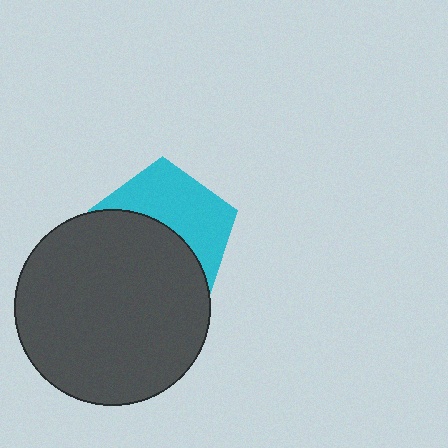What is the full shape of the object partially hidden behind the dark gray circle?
The partially hidden object is a cyan pentagon.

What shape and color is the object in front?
The object in front is a dark gray circle.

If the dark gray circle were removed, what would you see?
You would see the complete cyan pentagon.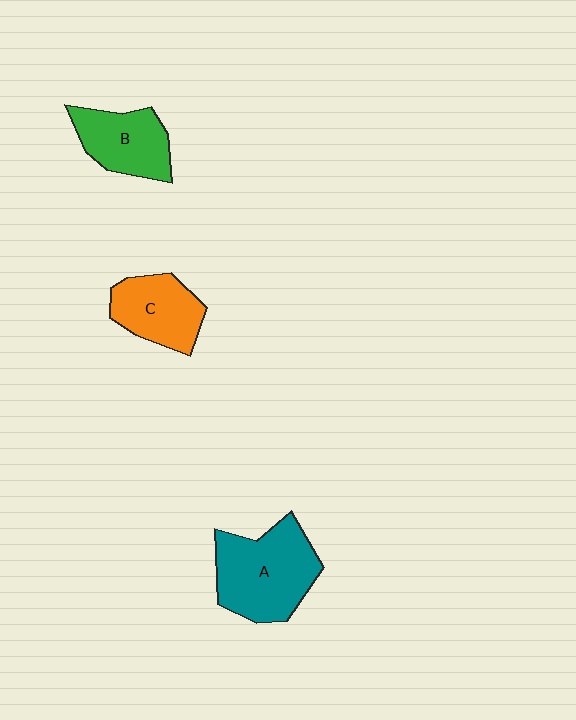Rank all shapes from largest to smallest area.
From largest to smallest: A (teal), C (orange), B (green).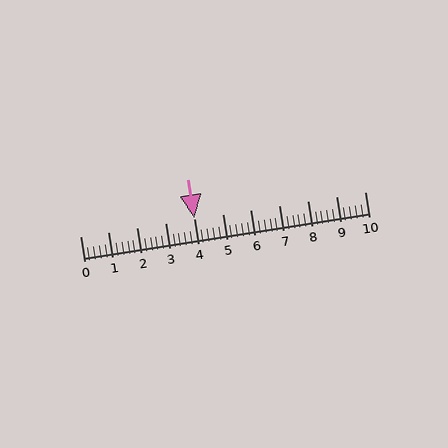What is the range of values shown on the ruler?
The ruler shows values from 0 to 10.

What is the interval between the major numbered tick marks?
The major tick marks are spaced 1 units apart.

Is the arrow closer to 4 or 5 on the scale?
The arrow is closer to 4.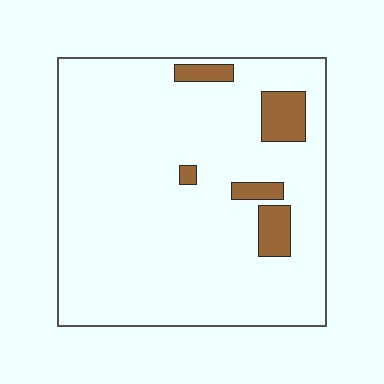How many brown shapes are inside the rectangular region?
5.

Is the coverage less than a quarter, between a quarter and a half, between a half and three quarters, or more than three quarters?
Less than a quarter.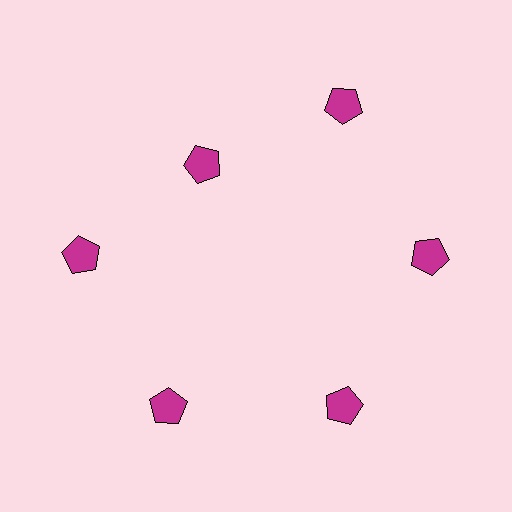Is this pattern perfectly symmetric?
No. The 6 magenta pentagons are arranged in a ring, but one element near the 11 o'clock position is pulled inward toward the center, breaking the 6-fold rotational symmetry.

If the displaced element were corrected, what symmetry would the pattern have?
It would have 6-fold rotational symmetry — the pattern would map onto itself every 60 degrees.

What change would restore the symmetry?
The symmetry would be restored by moving it outward, back onto the ring so that all 6 pentagons sit at equal angles and equal distance from the center.